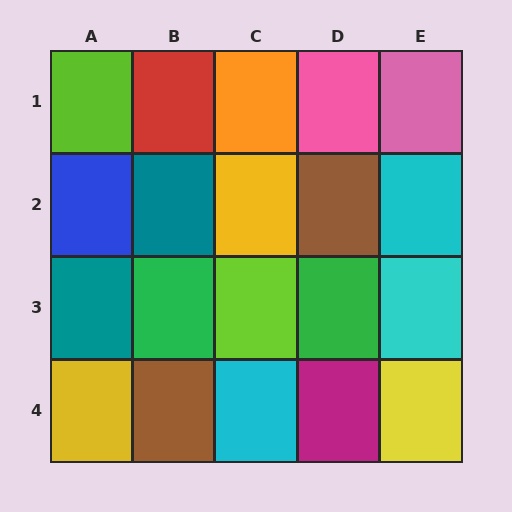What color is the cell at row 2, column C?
Yellow.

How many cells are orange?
1 cell is orange.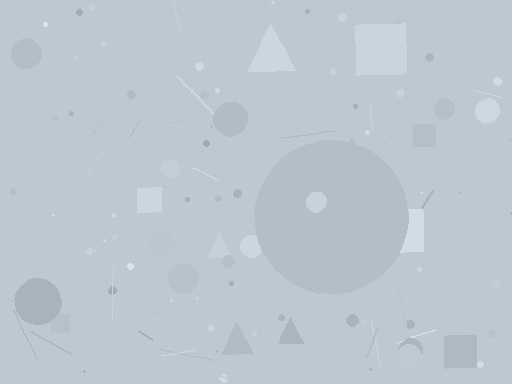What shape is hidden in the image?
A circle is hidden in the image.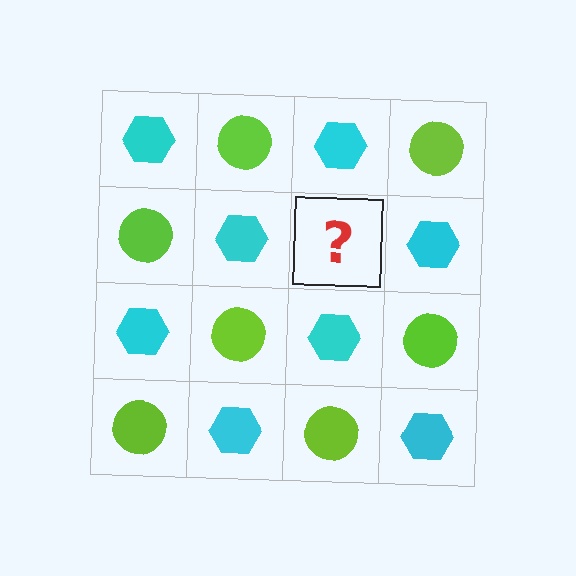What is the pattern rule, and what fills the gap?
The rule is that it alternates cyan hexagon and lime circle in a checkerboard pattern. The gap should be filled with a lime circle.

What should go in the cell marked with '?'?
The missing cell should contain a lime circle.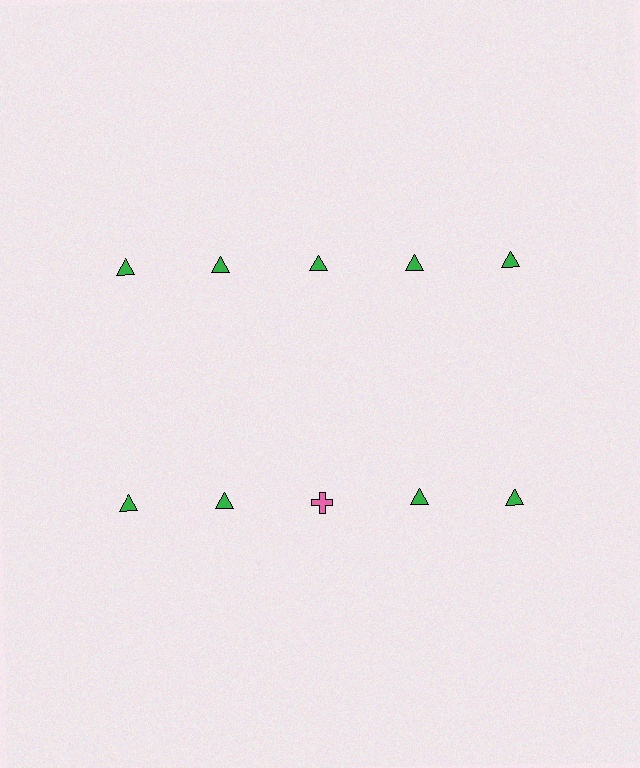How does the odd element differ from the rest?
It differs in both color (pink instead of green) and shape (cross instead of triangle).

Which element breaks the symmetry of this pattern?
The pink cross in the second row, center column breaks the symmetry. All other shapes are green triangles.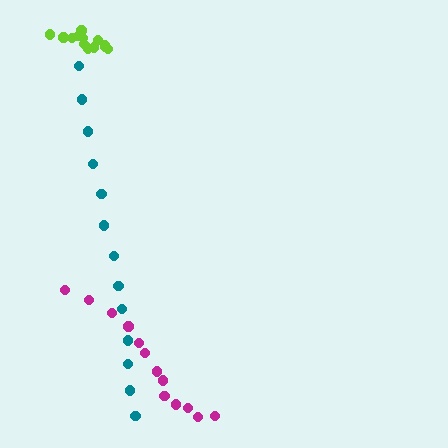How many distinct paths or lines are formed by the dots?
There are 3 distinct paths.